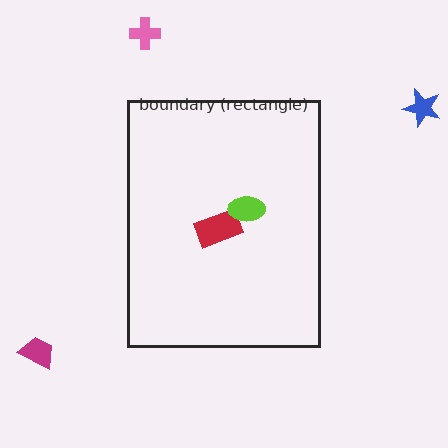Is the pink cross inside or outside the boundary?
Outside.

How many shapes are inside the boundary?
2 inside, 3 outside.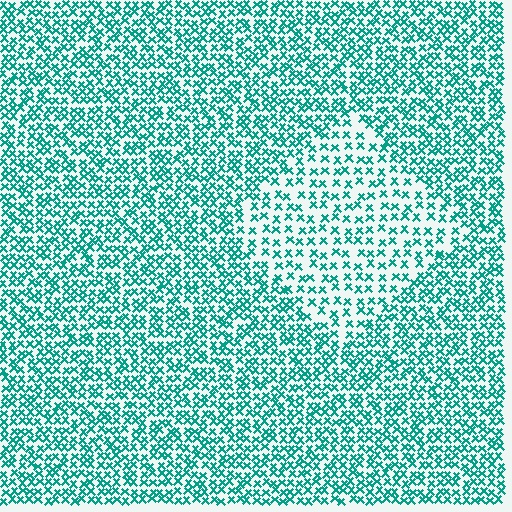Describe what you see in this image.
The image contains small teal elements arranged at two different densities. A diamond-shaped region is visible where the elements are less densely packed than the surrounding area.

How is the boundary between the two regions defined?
The boundary is defined by a change in element density (approximately 1.8x ratio). All elements are the same color, size, and shape.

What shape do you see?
I see a diamond.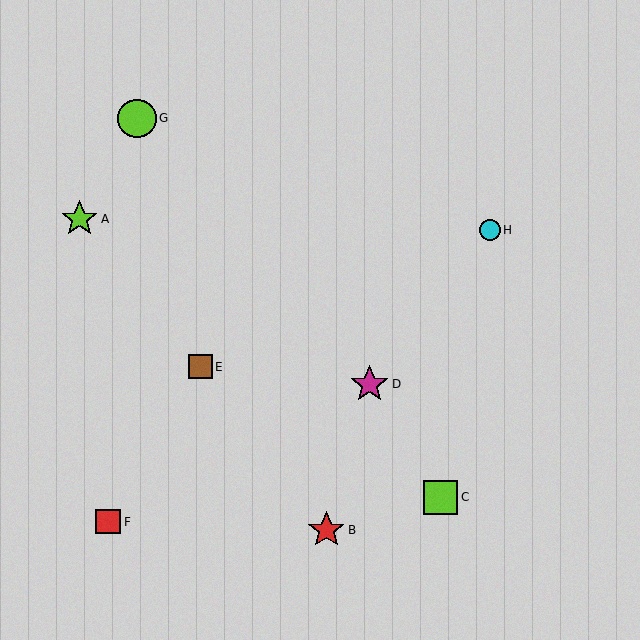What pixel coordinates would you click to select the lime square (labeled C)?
Click at (440, 497) to select the lime square C.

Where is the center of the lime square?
The center of the lime square is at (440, 497).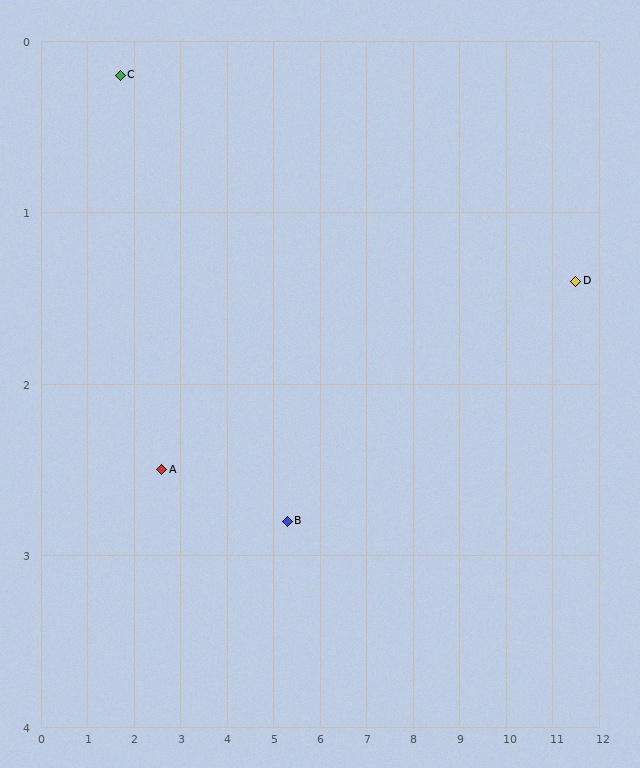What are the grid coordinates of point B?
Point B is at approximately (5.3, 2.8).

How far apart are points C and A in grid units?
Points C and A are about 2.5 grid units apart.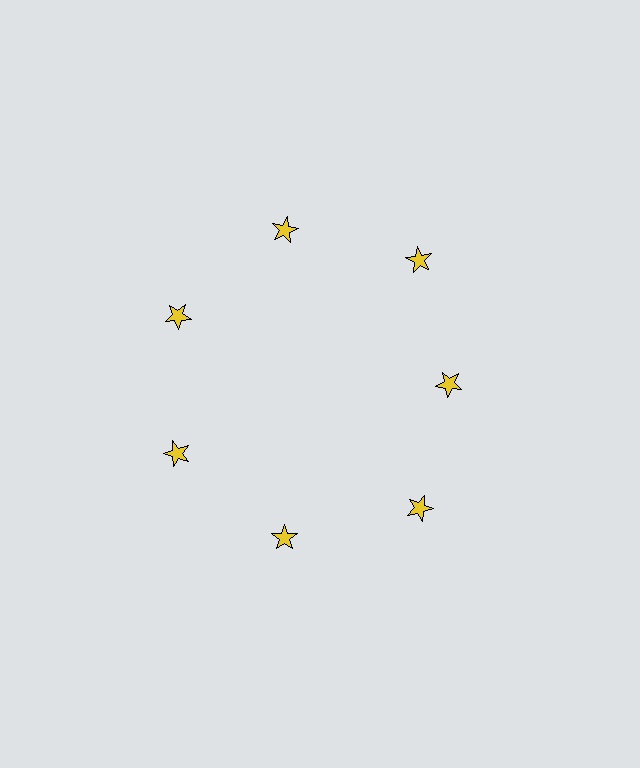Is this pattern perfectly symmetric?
No. The 7 yellow stars are arranged in a ring, but one element near the 3 o'clock position is pulled inward toward the center, breaking the 7-fold rotational symmetry.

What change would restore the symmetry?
The symmetry would be restored by moving it outward, back onto the ring so that all 7 stars sit at equal angles and equal distance from the center.